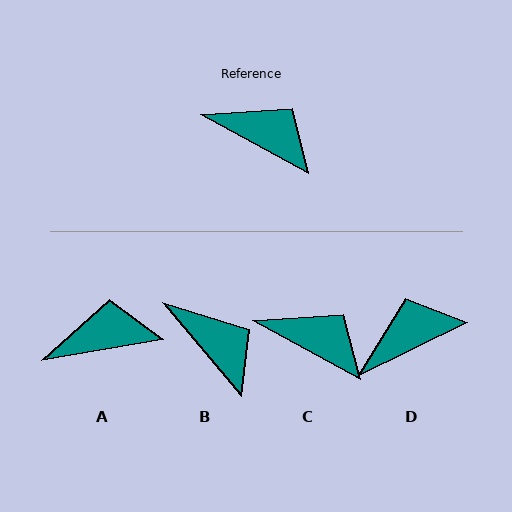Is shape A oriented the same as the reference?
No, it is off by about 38 degrees.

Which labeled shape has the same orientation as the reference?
C.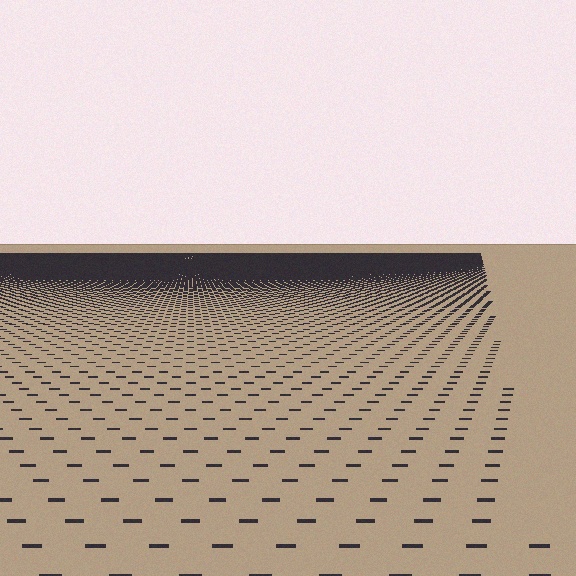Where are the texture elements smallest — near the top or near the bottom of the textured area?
Near the top.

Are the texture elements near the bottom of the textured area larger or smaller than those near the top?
Larger. Near the bottom, elements are closer to the viewer and appear at a bigger on-screen size.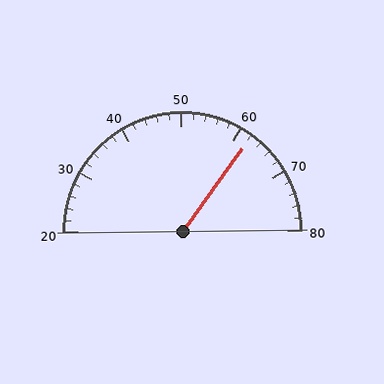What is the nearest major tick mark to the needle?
The nearest major tick mark is 60.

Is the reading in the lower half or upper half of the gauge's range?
The reading is in the upper half of the range (20 to 80).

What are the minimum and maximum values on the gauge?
The gauge ranges from 20 to 80.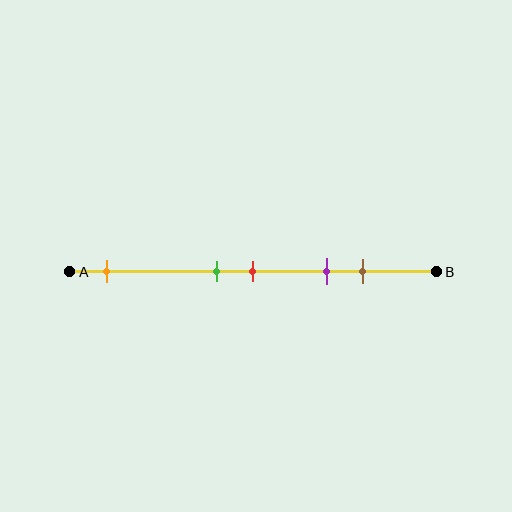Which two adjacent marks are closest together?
The green and red marks are the closest adjacent pair.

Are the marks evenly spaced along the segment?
No, the marks are not evenly spaced.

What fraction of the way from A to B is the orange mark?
The orange mark is approximately 10% (0.1) of the way from A to B.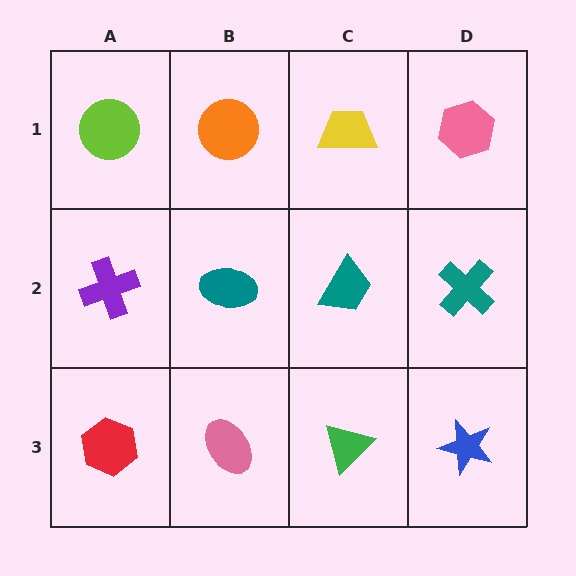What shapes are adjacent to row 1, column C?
A teal trapezoid (row 2, column C), an orange circle (row 1, column B), a pink hexagon (row 1, column D).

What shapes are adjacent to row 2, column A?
A lime circle (row 1, column A), a red hexagon (row 3, column A), a teal ellipse (row 2, column B).